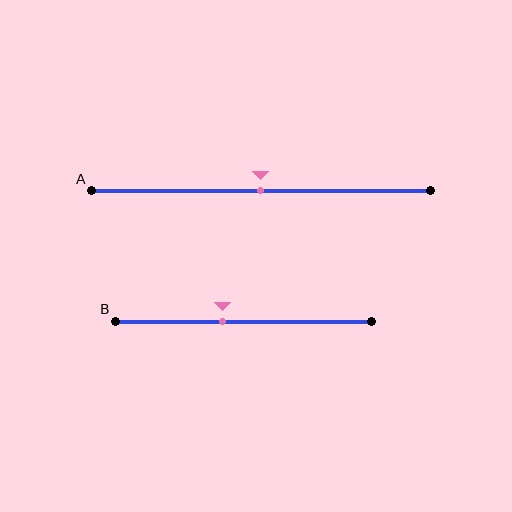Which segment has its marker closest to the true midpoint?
Segment A has its marker closest to the true midpoint.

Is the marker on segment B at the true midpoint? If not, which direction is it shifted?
No, the marker on segment B is shifted to the left by about 8% of the segment length.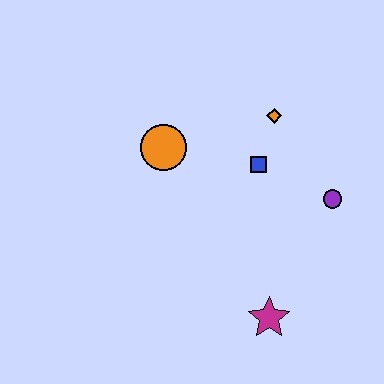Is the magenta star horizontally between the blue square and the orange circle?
No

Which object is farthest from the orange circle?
The magenta star is farthest from the orange circle.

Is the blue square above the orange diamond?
No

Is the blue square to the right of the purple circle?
No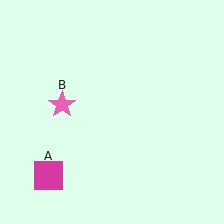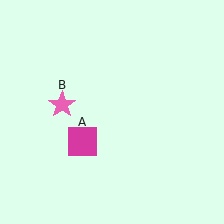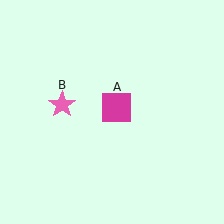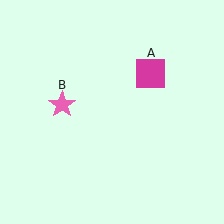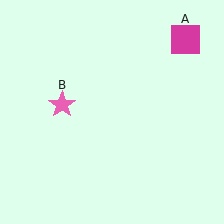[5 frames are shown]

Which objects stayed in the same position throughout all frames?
Pink star (object B) remained stationary.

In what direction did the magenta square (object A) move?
The magenta square (object A) moved up and to the right.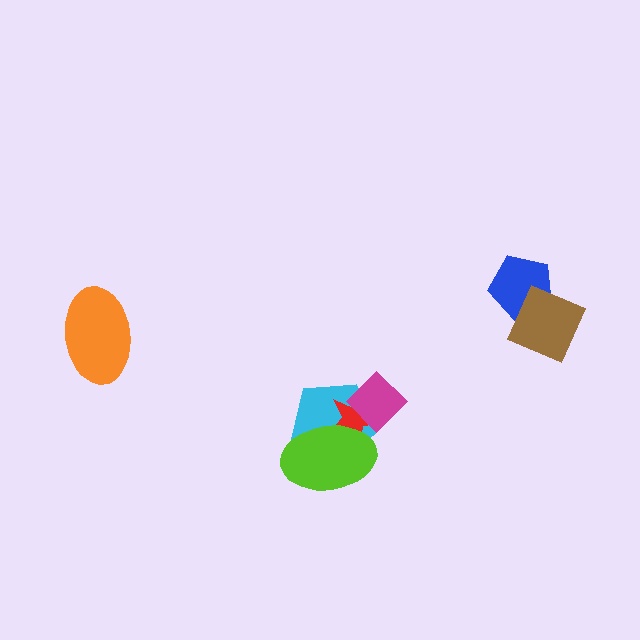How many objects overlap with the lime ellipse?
2 objects overlap with the lime ellipse.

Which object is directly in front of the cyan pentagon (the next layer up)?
The red star is directly in front of the cyan pentagon.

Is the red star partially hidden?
Yes, it is partially covered by another shape.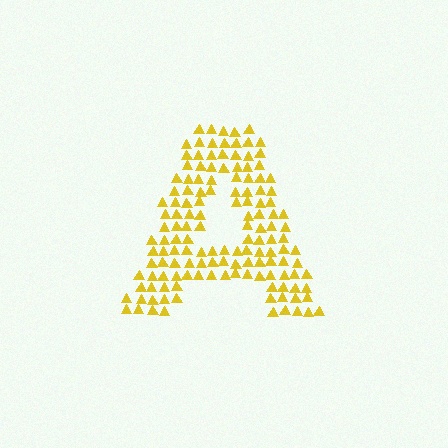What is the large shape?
The large shape is the letter A.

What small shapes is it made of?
It is made of small triangles.